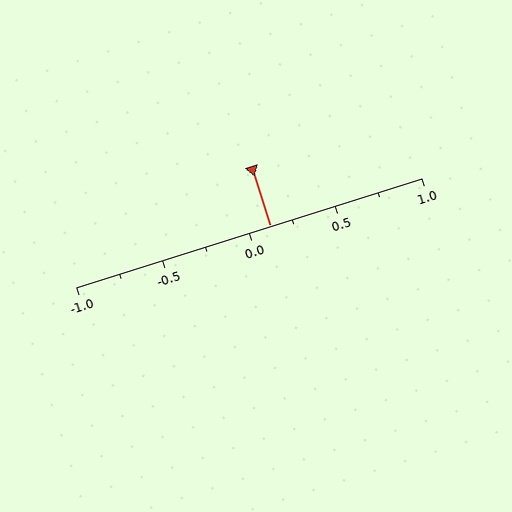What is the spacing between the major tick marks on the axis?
The major ticks are spaced 0.5 apart.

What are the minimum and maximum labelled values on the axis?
The axis runs from -1.0 to 1.0.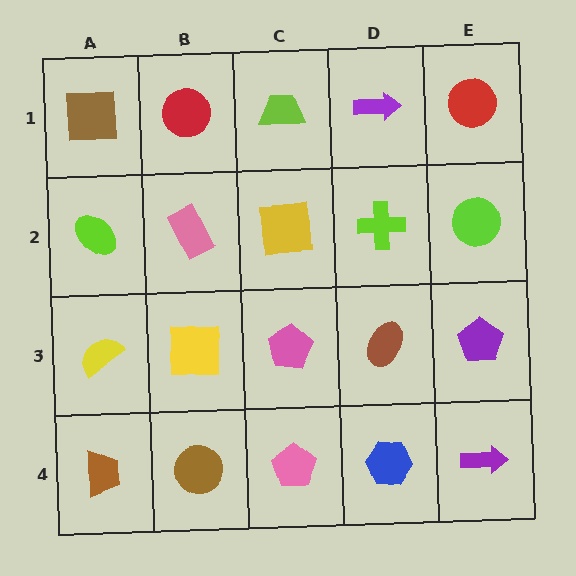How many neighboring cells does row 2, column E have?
3.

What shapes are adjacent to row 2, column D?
A purple arrow (row 1, column D), a brown ellipse (row 3, column D), a yellow square (row 2, column C), a lime circle (row 2, column E).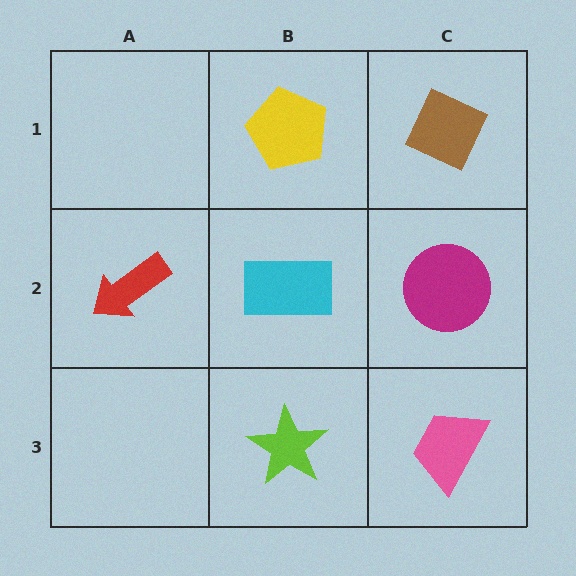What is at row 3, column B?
A lime star.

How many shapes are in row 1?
2 shapes.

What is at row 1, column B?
A yellow pentagon.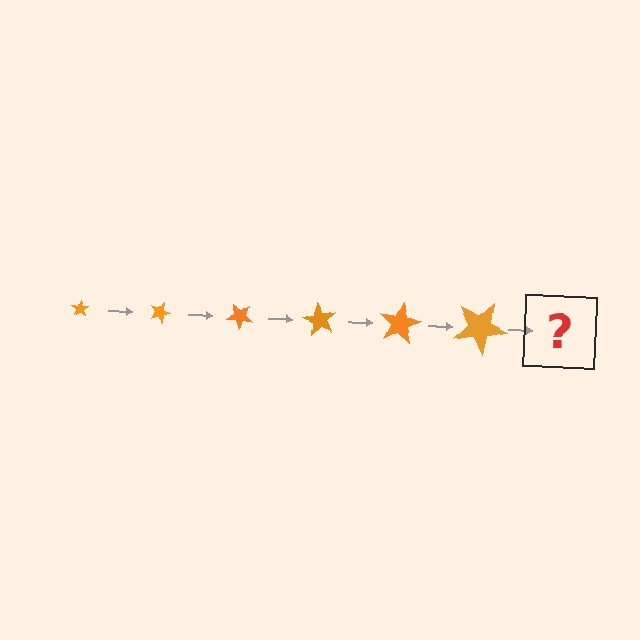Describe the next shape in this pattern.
It should be a star, larger than the previous one and rotated 120 degrees from the start.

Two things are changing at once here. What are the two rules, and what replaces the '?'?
The two rules are that the star grows larger each step and it rotates 20 degrees each step. The '?' should be a star, larger than the previous one and rotated 120 degrees from the start.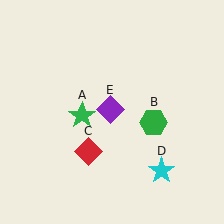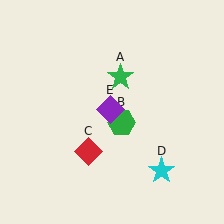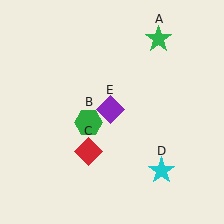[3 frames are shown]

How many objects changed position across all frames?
2 objects changed position: green star (object A), green hexagon (object B).